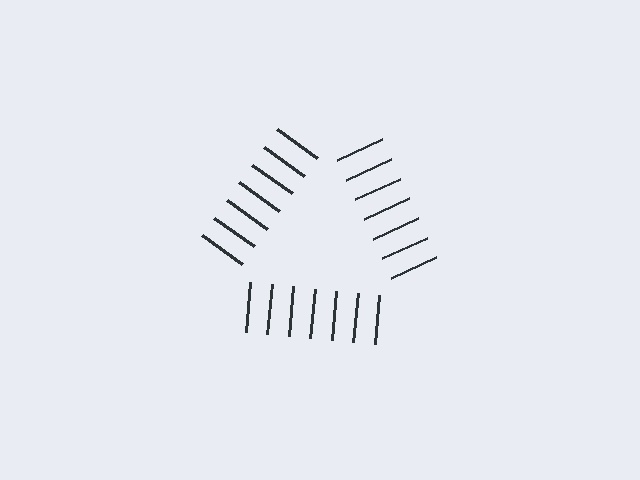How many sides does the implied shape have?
3 sides — the line-ends trace a triangle.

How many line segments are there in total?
21 — 7 along each of the 3 edges.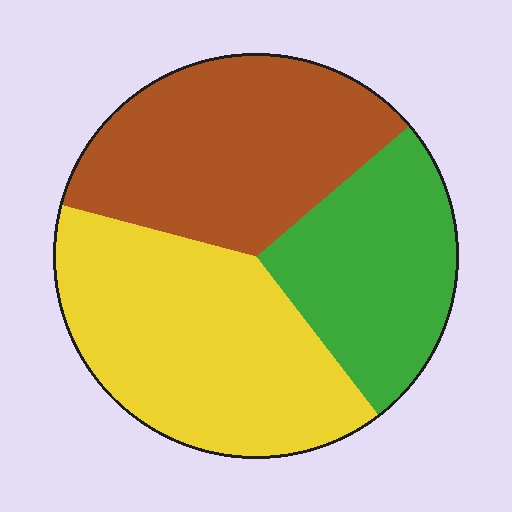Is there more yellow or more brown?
Yellow.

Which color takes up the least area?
Green, at roughly 25%.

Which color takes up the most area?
Yellow, at roughly 40%.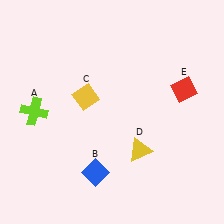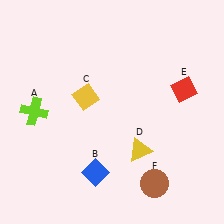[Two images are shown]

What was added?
A brown circle (F) was added in Image 2.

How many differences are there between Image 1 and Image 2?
There is 1 difference between the two images.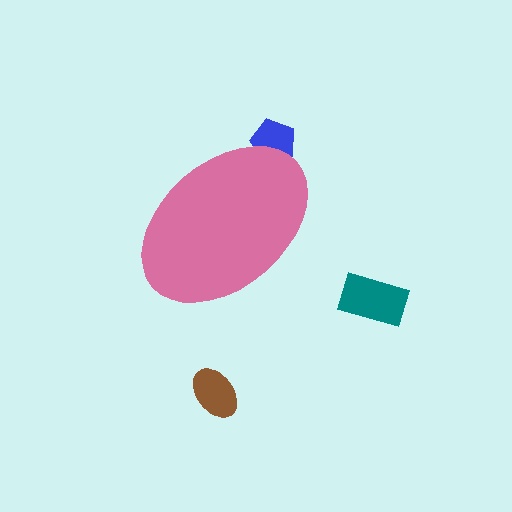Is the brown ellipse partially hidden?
No, the brown ellipse is fully visible.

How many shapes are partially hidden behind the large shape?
1 shape is partially hidden.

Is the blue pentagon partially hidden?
Yes, the blue pentagon is partially hidden behind the pink ellipse.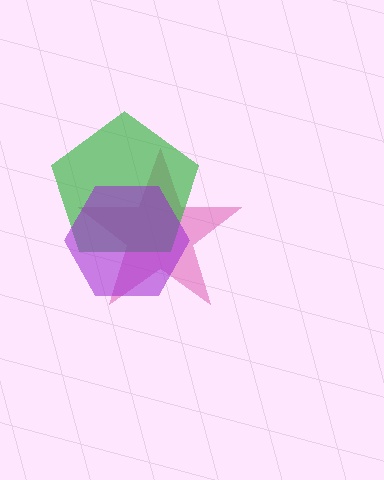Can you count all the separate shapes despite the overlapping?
Yes, there are 3 separate shapes.